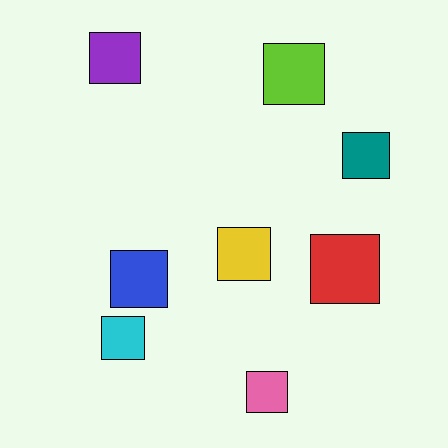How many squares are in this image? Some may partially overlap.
There are 8 squares.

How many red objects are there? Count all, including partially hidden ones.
There is 1 red object.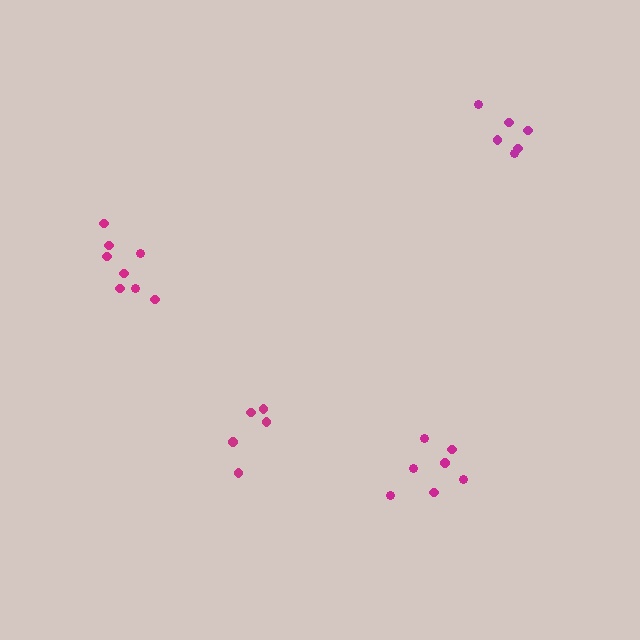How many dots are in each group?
Group 1: 8 dots, Group 2: 7 dots, Group 3: 5 dots, Group 4: 6 dots (26 total).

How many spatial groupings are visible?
There are 4 spatial groupings.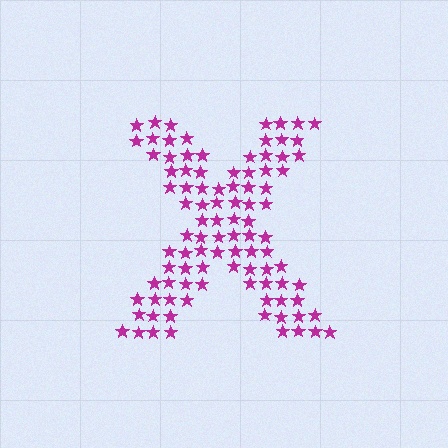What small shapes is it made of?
It is made of small stars.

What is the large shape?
The large shape is the letter X.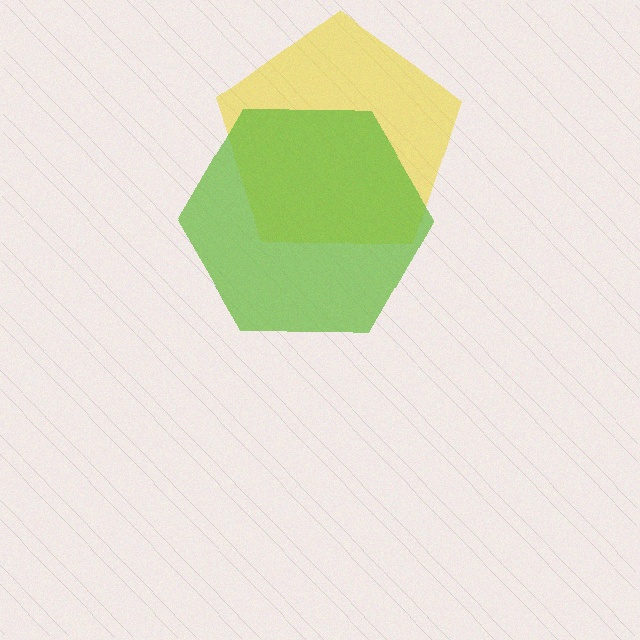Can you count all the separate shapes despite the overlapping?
Yes, there are 2 separate shapes.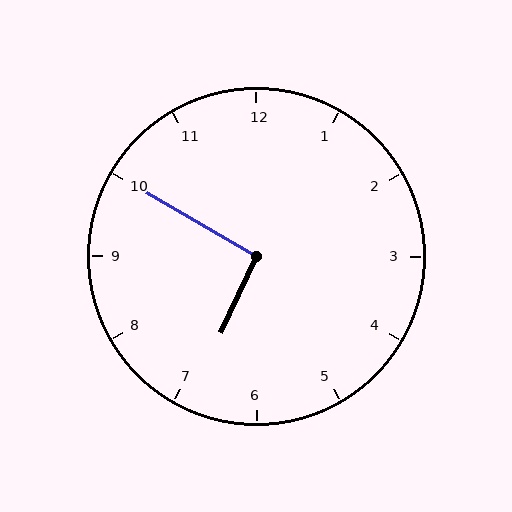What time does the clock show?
6:50.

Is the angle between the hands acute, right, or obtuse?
It is right.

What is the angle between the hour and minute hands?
Approximately 95 degrees.